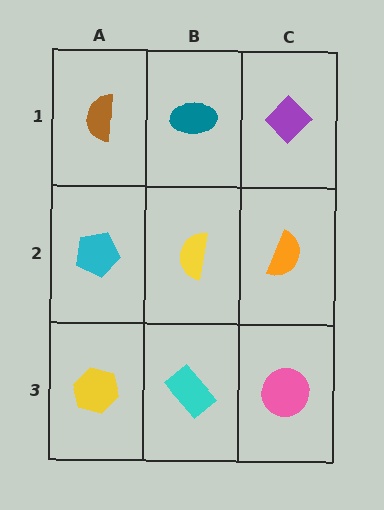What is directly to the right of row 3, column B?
A pink circle.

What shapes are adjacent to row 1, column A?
A cyan pentagon (row 2, column A), a teal ellipse (row 1, column B).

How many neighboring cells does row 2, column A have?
3.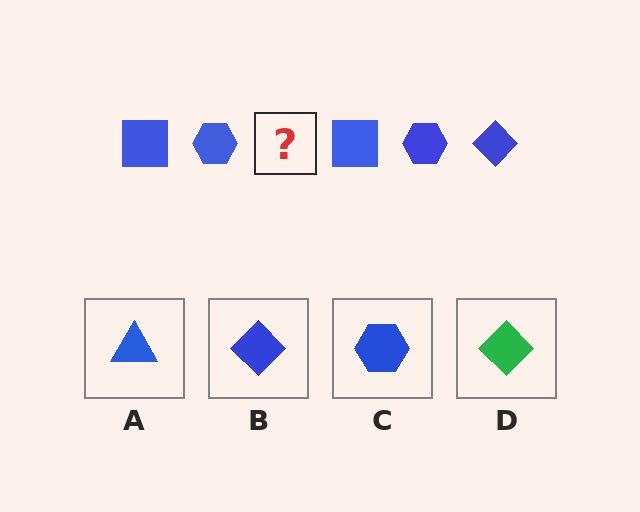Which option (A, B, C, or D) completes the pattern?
B.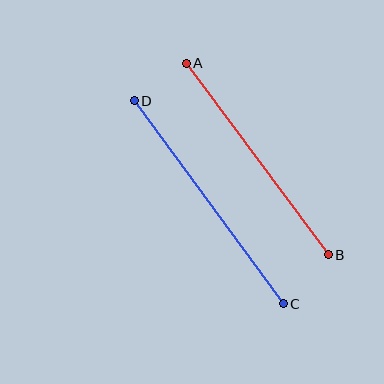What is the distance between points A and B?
The distance is approximately 238 pixels.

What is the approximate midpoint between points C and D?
The midpoint is at approximately (209, 202) pixels.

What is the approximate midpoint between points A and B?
The midpoint is at approximately (257, 159) pixels.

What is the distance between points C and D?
The distance is approximately 252 pixels.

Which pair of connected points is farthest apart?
Points C and D are farthest apart.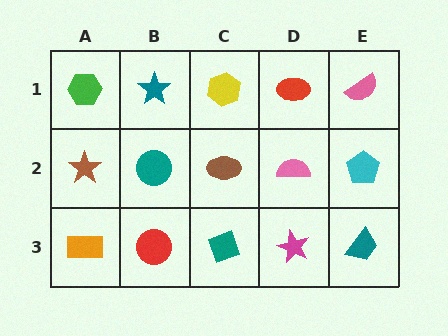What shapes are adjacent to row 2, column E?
A pink semicircle (row 1, column E), a teal trapezoid (row 3, column E), a pink semicircle (row 2, column D).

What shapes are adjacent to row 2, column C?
A yellow hexagon (row 1, column C), a teal diamond (row 3, column C), a teal circle (row 2, column B), a pink semicircle (row 2, column D).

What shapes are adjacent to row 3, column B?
A teal circle (row 2, column B), an orange rectangle (row 3, column A), a teal diamond (row 3, column C).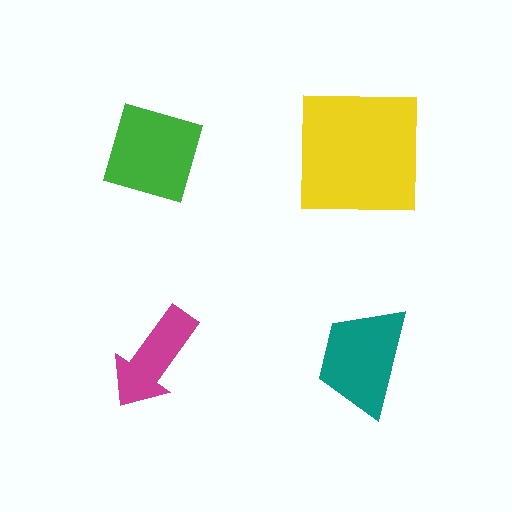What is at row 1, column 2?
A yellow square.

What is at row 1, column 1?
A green diamond.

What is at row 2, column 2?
A teal trapezoid.